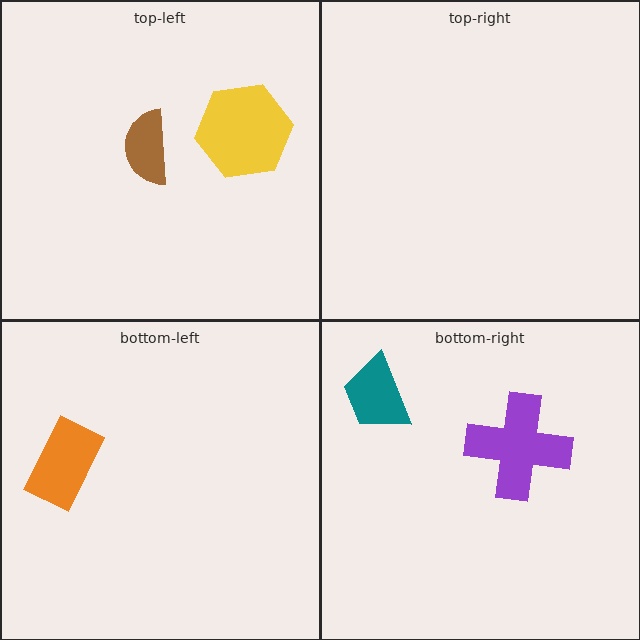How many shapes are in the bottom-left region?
1.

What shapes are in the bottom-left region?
The orange rectangle.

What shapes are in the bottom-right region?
The purple cross, the teal trapezoid.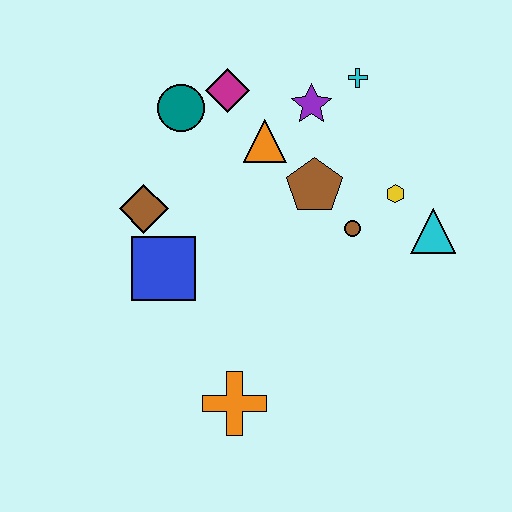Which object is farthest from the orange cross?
The cyan cross is farthest from the orange cross.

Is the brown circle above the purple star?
No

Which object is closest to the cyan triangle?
The yellow hexagon is closest to the cyan triangle.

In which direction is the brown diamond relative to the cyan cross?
The brown diamond is to the left of the cyan cross.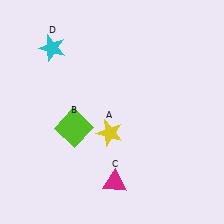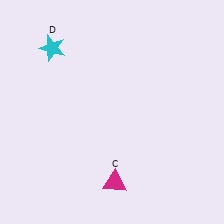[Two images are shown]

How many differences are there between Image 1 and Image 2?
There are 2 differences between the two images.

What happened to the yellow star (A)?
The yellow star (A) was removed in Image 2. It was in the bottom-left area of Image 1.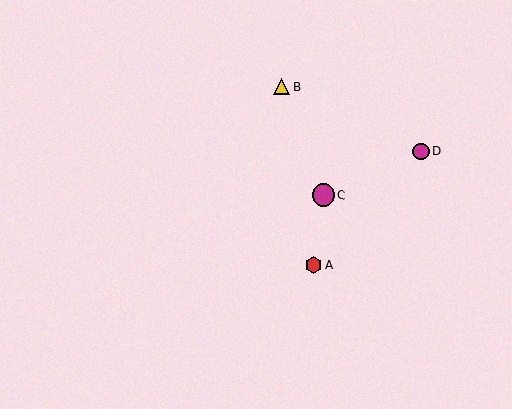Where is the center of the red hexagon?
The center of the red hexagon is at (313, 265).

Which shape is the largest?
The magenta circle (labeled C) is the largest.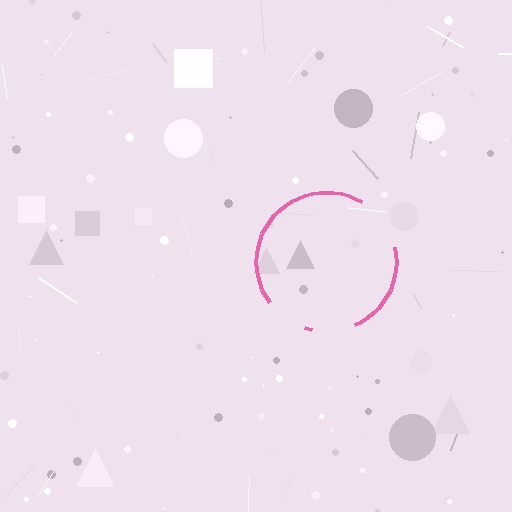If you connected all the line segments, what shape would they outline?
They would outline a circle.